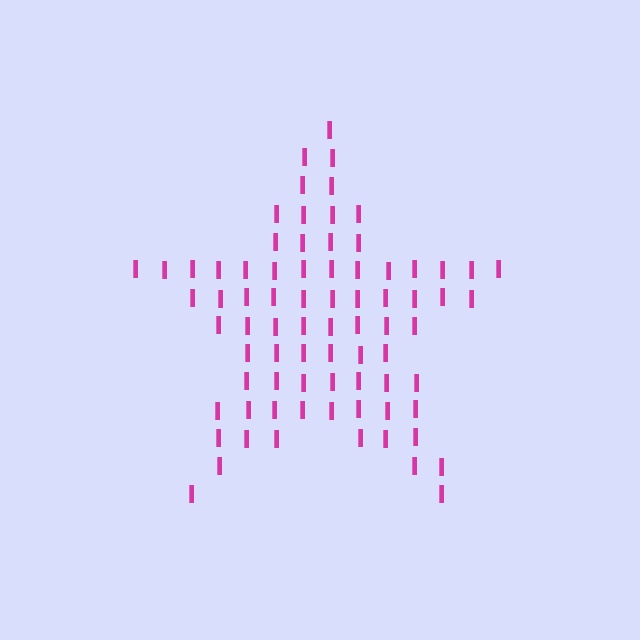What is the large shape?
The large shape is a star.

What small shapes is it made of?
It is made of small letter I's.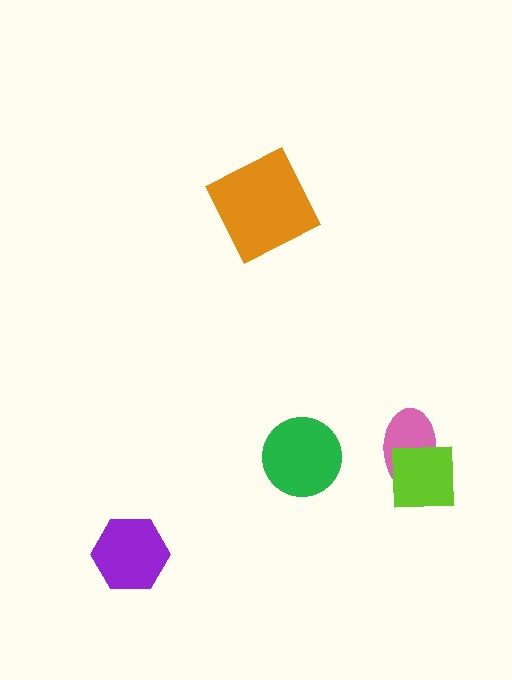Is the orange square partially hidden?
No, no other shape covers it.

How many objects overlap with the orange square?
0 objects overlap with the orange square.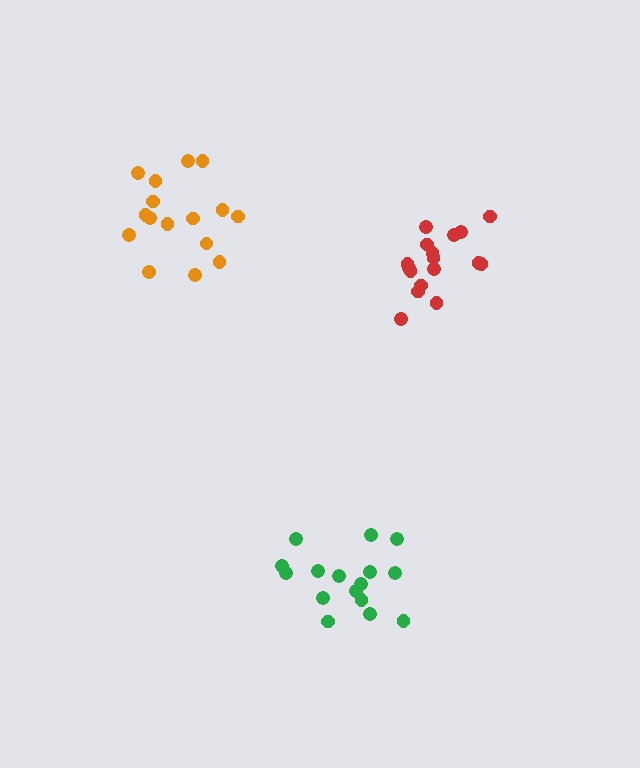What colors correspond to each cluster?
The clusters are colored: red, green, orange.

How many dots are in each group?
Group 1: 17 dots, Group 2: 16 dots, Group 3: 16 dots (49 total).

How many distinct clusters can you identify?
There are 3 distinct clusters.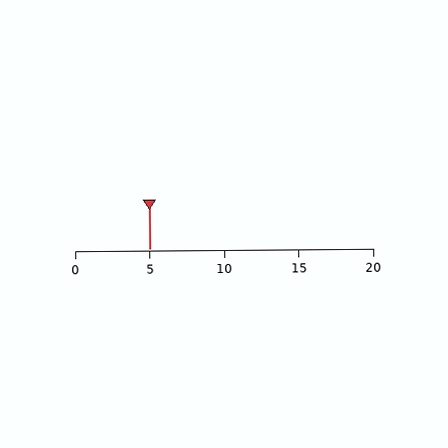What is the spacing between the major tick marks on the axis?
The major ticks are spaced 5 apart.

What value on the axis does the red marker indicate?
The marker indicates approximately 5.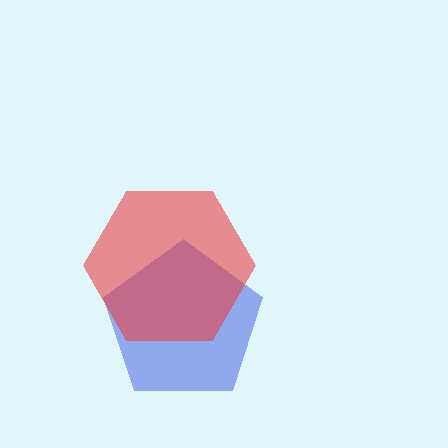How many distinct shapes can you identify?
There are 2 distinct shapes: a blue pentagon, a red hexagon.